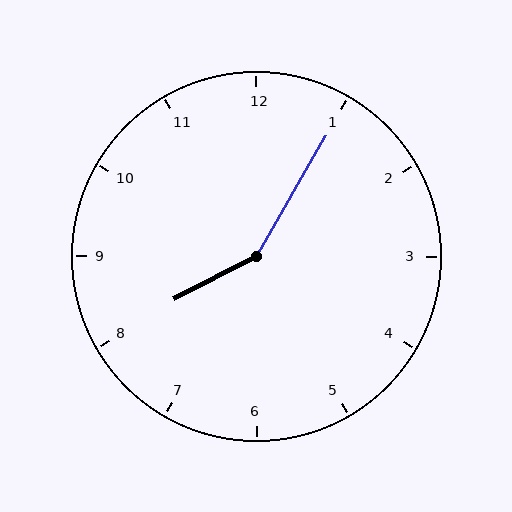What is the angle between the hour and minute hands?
Approximately 148 degrees.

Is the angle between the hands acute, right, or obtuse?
It is obtuse.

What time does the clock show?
8:05.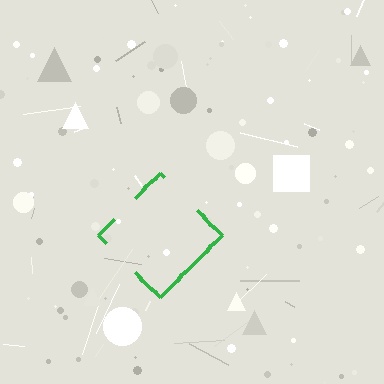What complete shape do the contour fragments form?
The contour fragments form a diamond.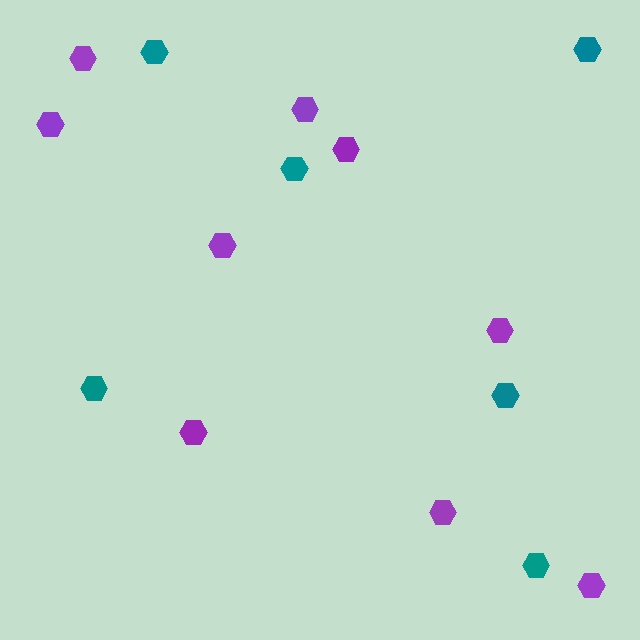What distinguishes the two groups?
There are 2 groups: one group of purple hexagons (9) and one group of teal hexagons (6).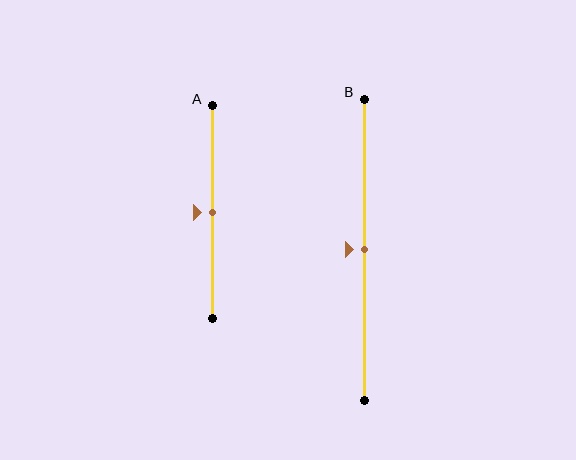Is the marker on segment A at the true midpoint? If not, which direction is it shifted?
Yes, the marker on segment A is at the true midpoint.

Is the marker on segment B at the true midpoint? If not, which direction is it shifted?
Yes, the marker on segment B is at the true midpoint.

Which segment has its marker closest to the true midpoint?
Segment A has its marker closest to the true midpoint.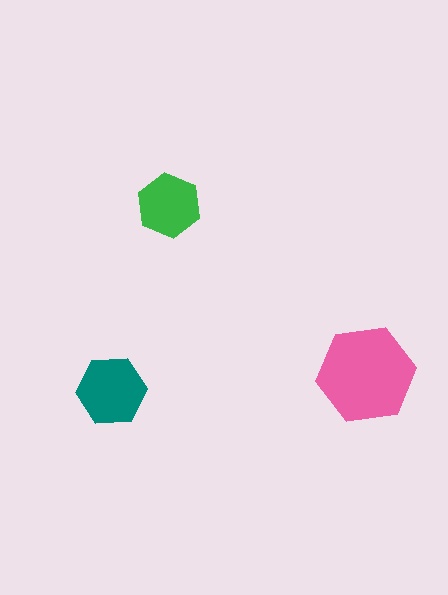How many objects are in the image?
There are 3 objects in the image.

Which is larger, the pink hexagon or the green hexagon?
The pink one.